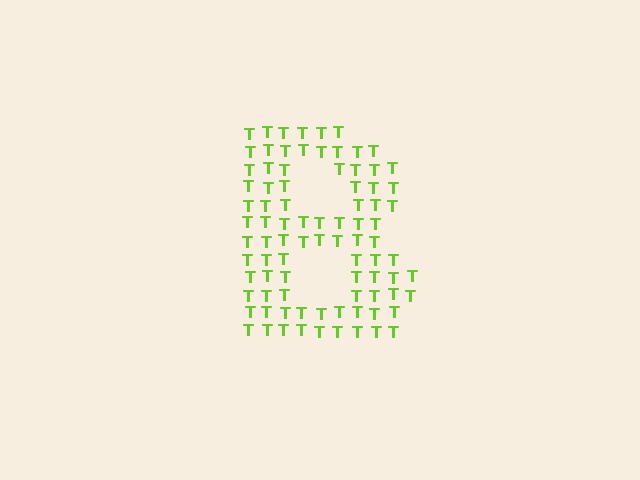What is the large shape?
The large shape is the letter B.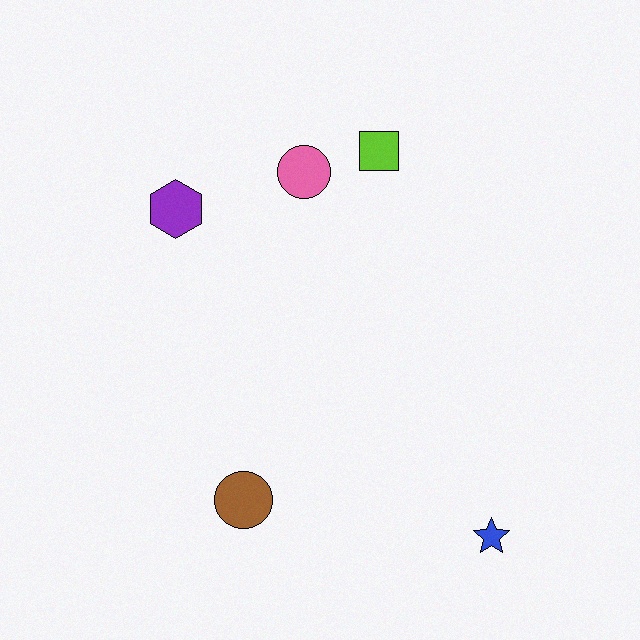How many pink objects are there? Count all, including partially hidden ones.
There is 1 pink object.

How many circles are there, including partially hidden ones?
There are 2 circles.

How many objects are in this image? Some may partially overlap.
There are 5 objects.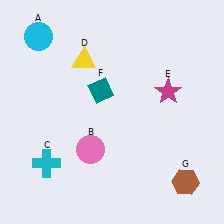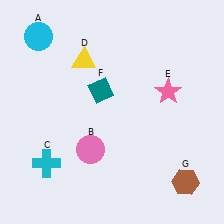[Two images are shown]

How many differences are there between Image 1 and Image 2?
There is 1 difference between the two images.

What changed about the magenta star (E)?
In Image 1, E is magenta. In Image 2, it changed to pink.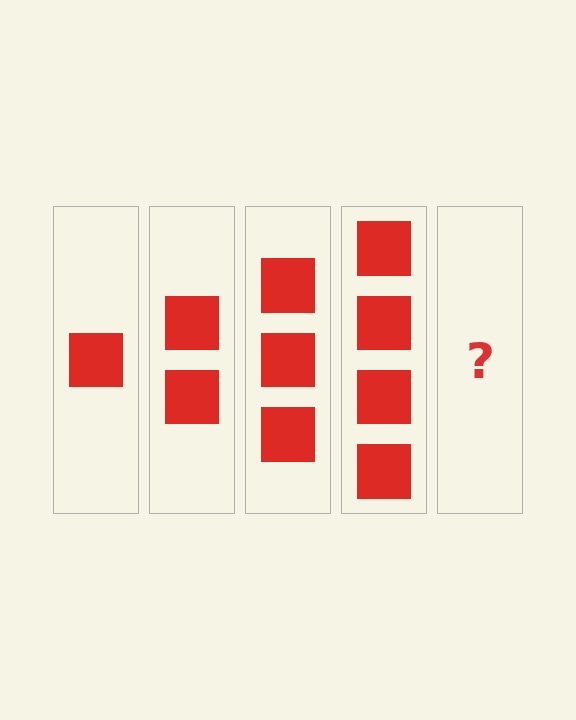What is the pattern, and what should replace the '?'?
The pattern is that each step adds one more square. The '?' should be 5 squares.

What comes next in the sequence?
The next element should be 5 squares.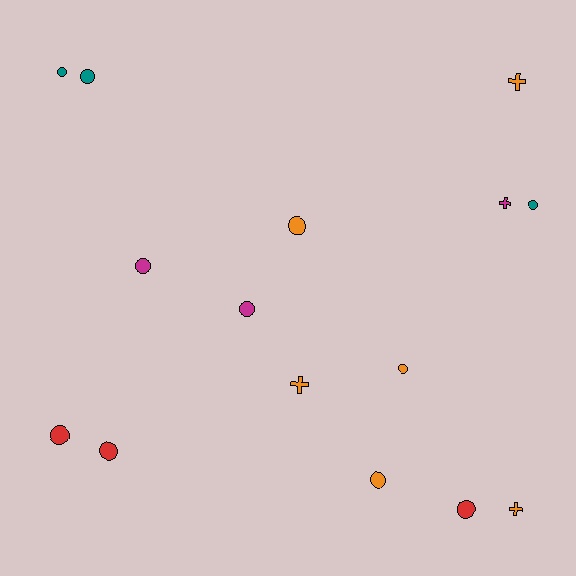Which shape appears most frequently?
Circle, with 11 objects.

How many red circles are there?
There are 3 red circles.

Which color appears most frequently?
Orange, with 6 objects.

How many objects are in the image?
There are 15 objects.